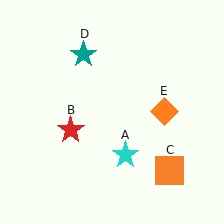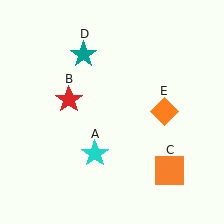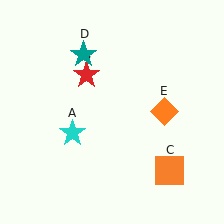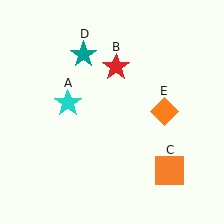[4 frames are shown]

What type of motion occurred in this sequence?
The cyan star (object A), red star (object B) rotated clockwise around the center of the scene.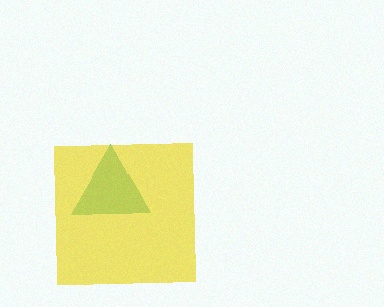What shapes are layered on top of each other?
The layered shapes are: a teal triangle, a yellow square.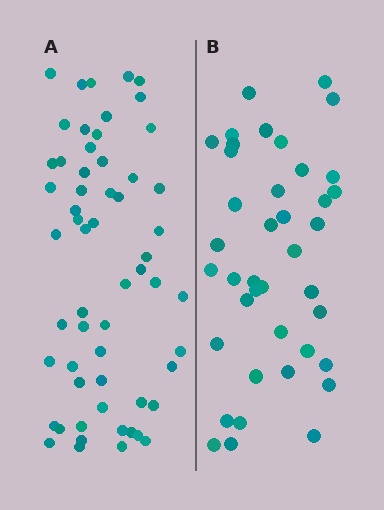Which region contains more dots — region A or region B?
Region A (the left region) has more dots.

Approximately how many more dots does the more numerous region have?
Region A has approximately 20 more dots than region B.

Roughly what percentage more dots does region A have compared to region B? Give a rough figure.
About 45% more.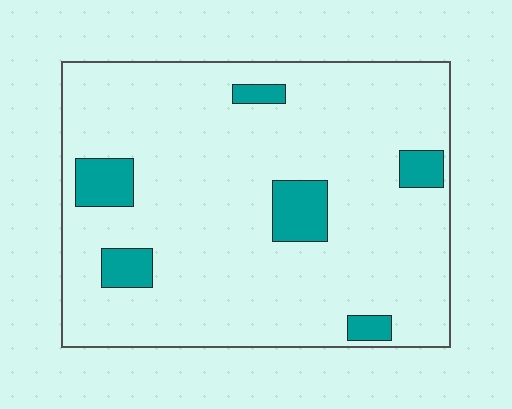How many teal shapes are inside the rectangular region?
6.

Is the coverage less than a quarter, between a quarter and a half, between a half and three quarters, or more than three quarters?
Less than a quarter.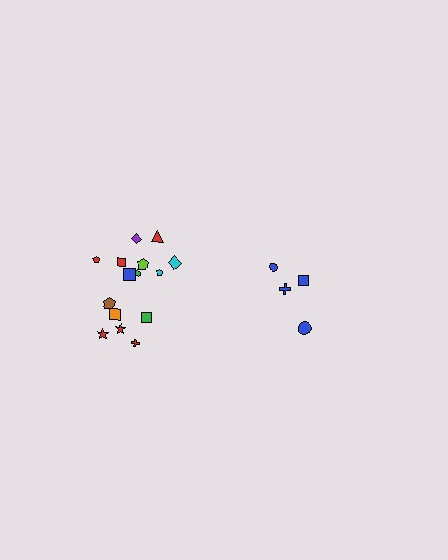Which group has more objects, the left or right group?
The left group.